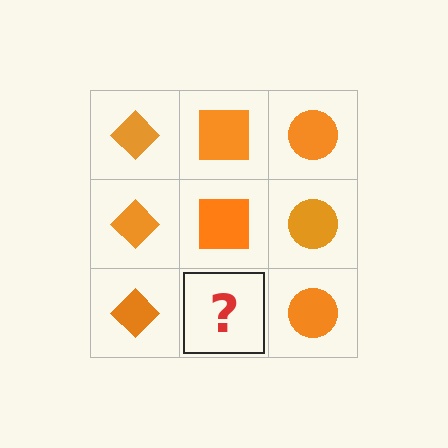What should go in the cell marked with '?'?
The missing cell should contain an orange square.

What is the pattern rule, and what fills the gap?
The rule is that each column has a consistent shape. The gap should be filled with an orange square.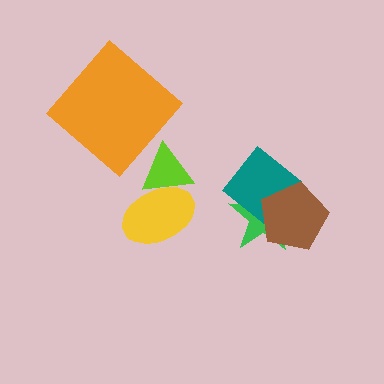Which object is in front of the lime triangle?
The yellow ellipse is in front of the lime triangle.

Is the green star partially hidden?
Yes, it is partially covered by another shape.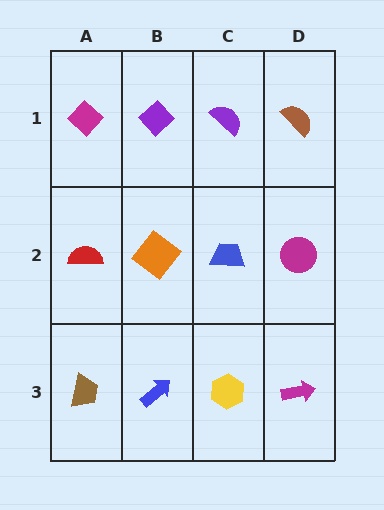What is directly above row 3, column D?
A magenta circle.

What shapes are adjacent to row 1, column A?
A red semicircle (row 2, column A), a purple diamond (row 1, column B).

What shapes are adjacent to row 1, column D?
A magenta circle (row 2, column D), a purple semicircle (row 1, column C).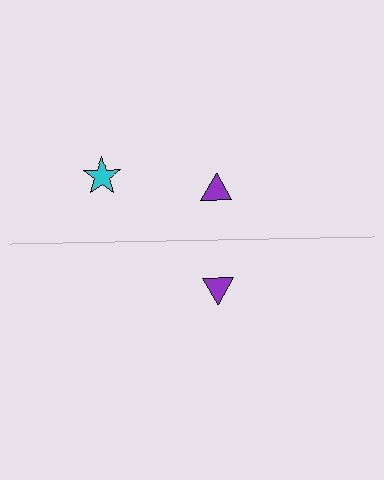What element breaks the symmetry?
A cyan star is missing from the bottom side.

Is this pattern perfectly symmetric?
No, the pattern is not perfectly symmetric. A cyan star is missing from the bottom side.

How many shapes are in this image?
There are 3 shapes in this image.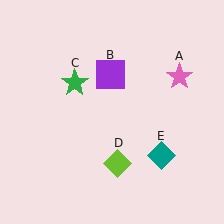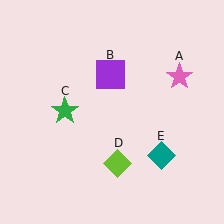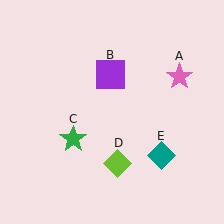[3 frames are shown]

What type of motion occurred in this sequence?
The green star (object C) rotated counterclockwise around the center of the scene.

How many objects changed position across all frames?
1 object changed position: green star (object C).